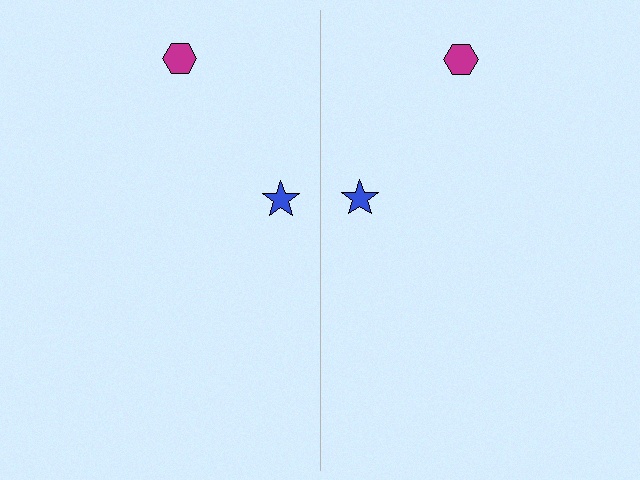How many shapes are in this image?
There are 4 shapes in this image.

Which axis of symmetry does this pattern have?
The pattern has a vertical axis of symmetry running through the center of the image.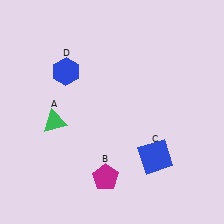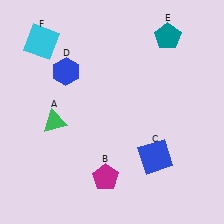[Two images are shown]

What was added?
A teal pentagon (E), a cyan square (F) were added in Image 2.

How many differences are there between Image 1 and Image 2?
There are 2 differences between the two images.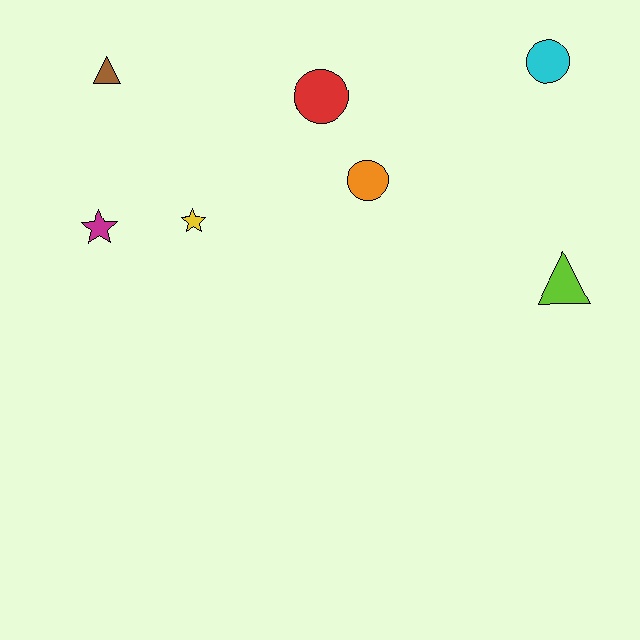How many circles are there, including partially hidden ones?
There are 3 circles.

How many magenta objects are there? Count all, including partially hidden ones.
There is 1 magenta object.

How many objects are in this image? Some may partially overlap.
There are 7 objects.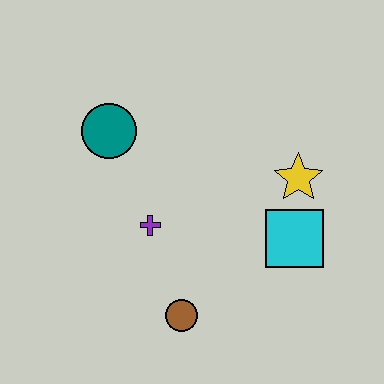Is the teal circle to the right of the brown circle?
No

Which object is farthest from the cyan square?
The teal circle is farthest from the cyan square.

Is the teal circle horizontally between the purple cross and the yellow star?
No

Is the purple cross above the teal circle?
No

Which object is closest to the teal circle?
The purple cross is closest to the teal circle.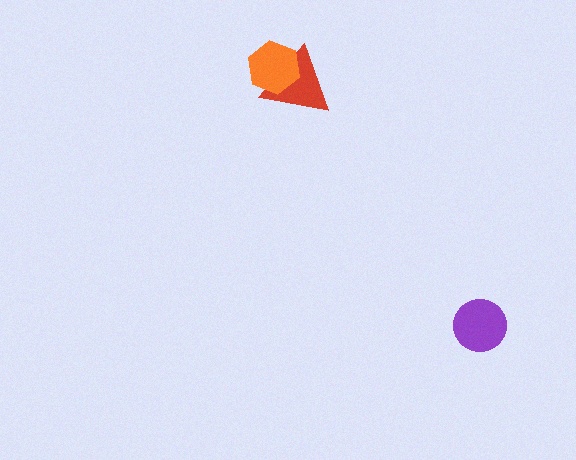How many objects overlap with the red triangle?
1 object overlaps with the red triangle.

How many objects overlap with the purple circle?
0 objects overlap with the purple circle.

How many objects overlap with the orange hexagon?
1 object overlaps with the orange hexagon.